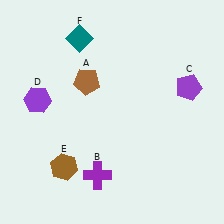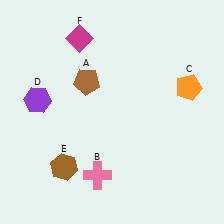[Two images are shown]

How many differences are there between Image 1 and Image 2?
There are 3 differences between the two images.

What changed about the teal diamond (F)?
In Image 1, F is teal. In Image 2, it changed to magenta.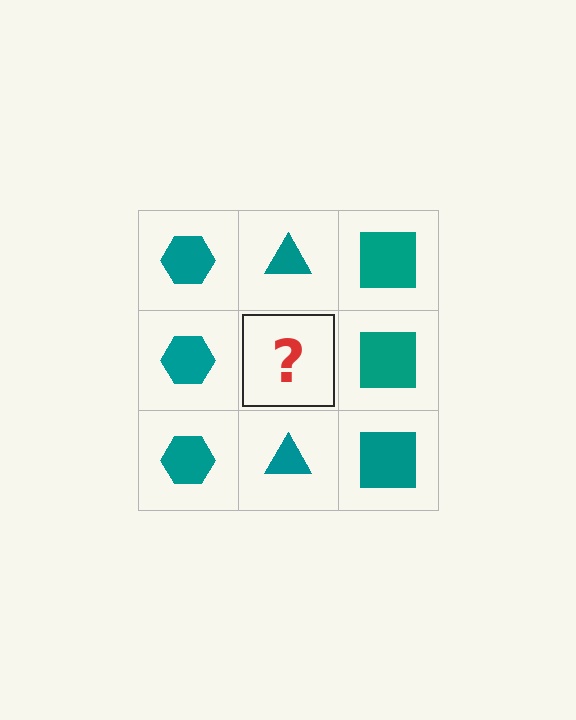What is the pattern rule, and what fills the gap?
The rule is that each column has a consistent shape. The gap should be filled with a teal triangle.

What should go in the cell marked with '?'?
The missing cell should contain a teal triangle.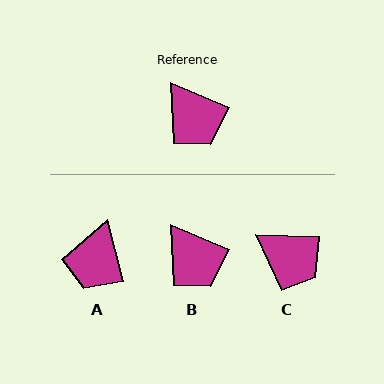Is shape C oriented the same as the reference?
No, it is off by about 22 degrees.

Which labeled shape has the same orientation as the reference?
B.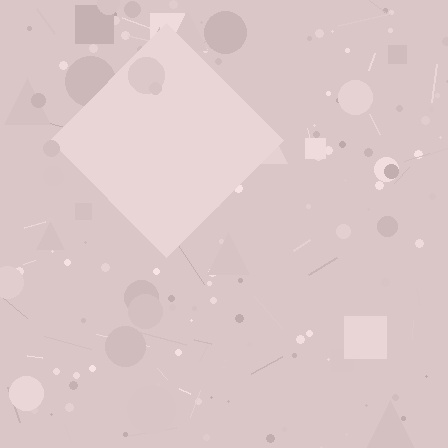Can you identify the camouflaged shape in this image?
The camouflaged shape is a diamond.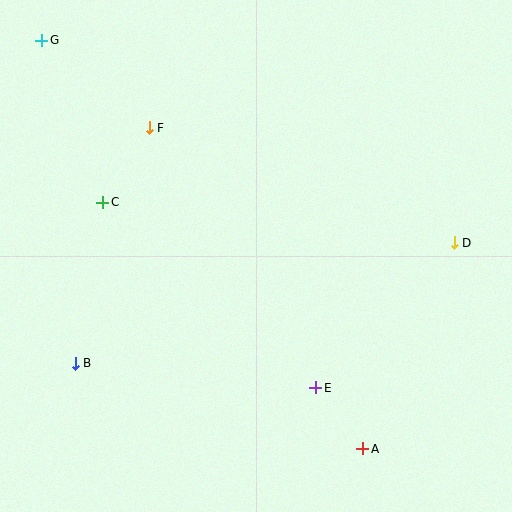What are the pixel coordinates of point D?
Point D is at (454, 243).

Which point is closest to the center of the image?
Point E at (316, 388) is closest to the center.